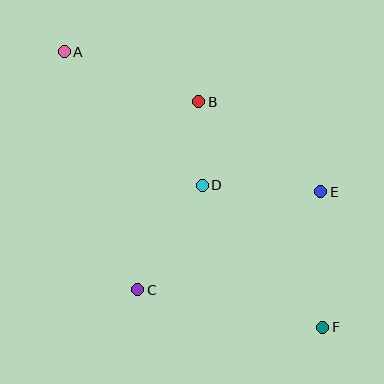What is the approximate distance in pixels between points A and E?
The distance between A and E is approximately 292 pixels.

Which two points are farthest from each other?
Points A and F are farthest from each other.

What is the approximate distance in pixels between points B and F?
The distance between B and F is approximately 257 pixels.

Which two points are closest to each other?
Points B and D are closest to each other.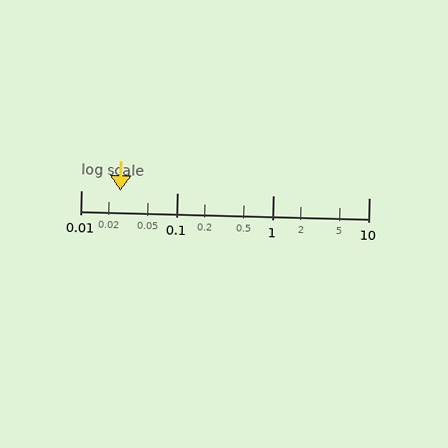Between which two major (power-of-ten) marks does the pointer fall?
The pointer is between 0.01 and 0.1.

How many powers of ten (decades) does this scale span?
The scale spans 3 decades, from 0.01 to 10.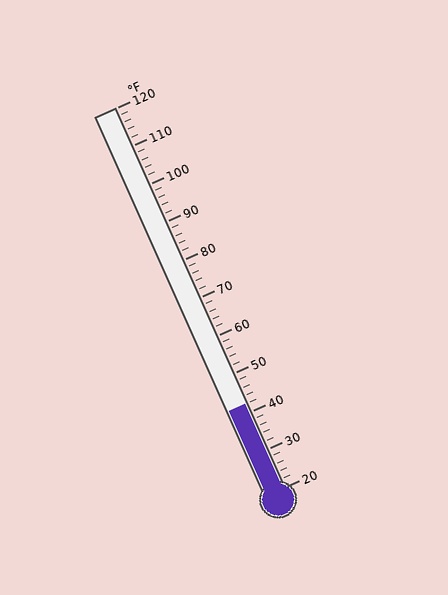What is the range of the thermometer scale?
The thermometer scale ranges from 20°F to 120°F.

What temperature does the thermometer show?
The thermometer shows approximately 42°F.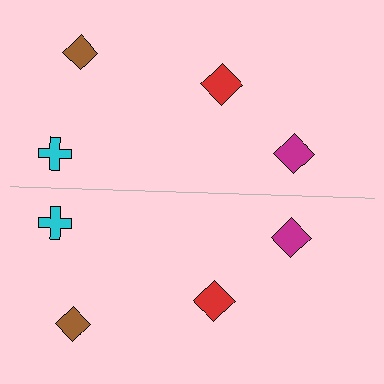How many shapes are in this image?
There are 8 shapes in this image.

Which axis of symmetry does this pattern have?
The pattern has a horizontal axis of symmetry running through the center of the image.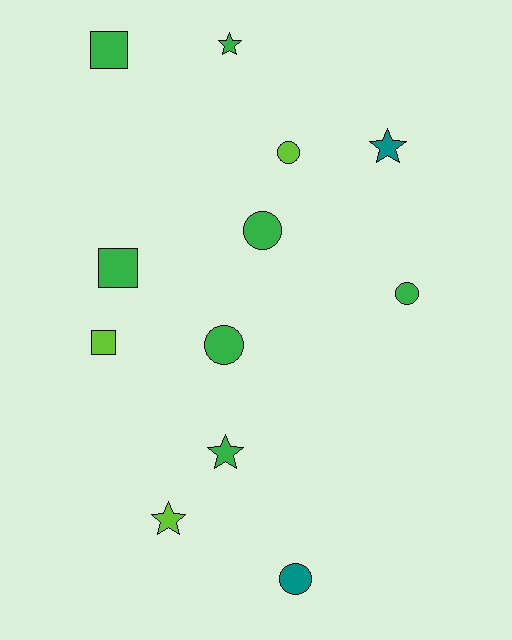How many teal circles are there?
There is 1 teal circle.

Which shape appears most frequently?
Circle, with 5 objects.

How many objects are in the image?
There are 12 objects.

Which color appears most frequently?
Green, with 7 objects.